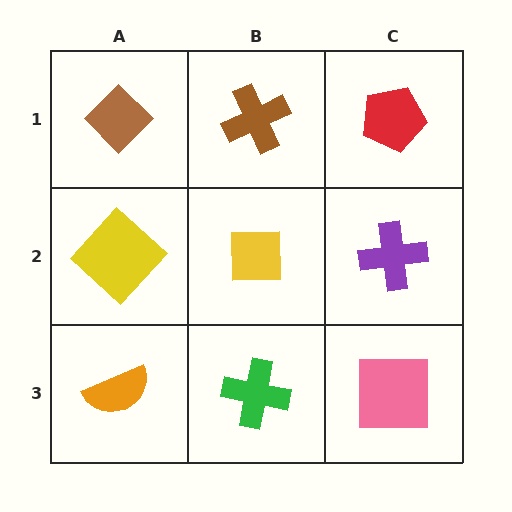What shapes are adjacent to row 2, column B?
A brown cross (row 1, column B), a green cross (row 3, column B), a yellow diamond (row 2, column A), a purple cross (row 2, column C).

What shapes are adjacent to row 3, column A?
A yellow diamond (row 2, column A), a green cross (row 3, column B).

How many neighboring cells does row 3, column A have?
2.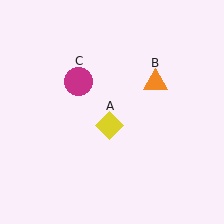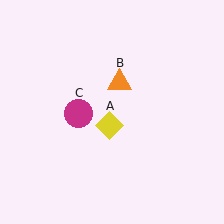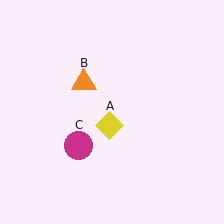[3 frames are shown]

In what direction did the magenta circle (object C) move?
The magenta circle (object C) moved down.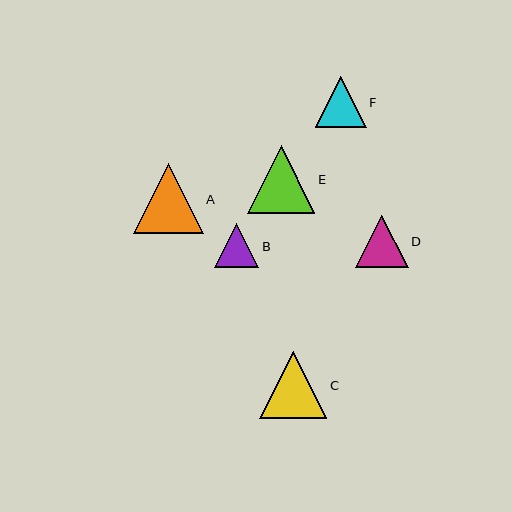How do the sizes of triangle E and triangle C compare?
Triangle E and triangle C are approximately the same size.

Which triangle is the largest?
Triangle A is the largest with a size of approximately 70 pixels.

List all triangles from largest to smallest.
From largest to smallest: A, E, C, D, F, B.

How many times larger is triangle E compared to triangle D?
Triangle E is approximately 1.3 times the size of triangle D.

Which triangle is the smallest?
Triangle B is the smallest with a size of approximately 44 pixels.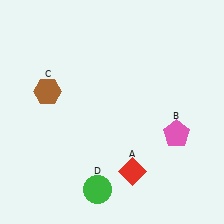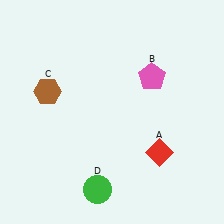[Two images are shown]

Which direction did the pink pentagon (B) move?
The pink pentagon (B) moved up.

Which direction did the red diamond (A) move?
The red diamond (A) moved right.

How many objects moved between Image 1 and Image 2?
2 objects moved between the two images.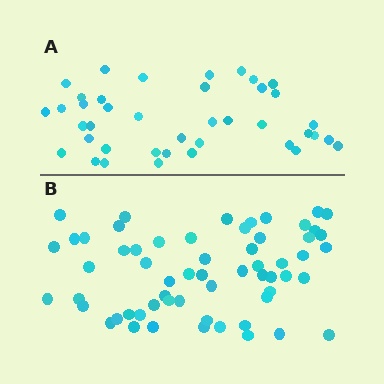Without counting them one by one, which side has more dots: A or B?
Region B (the bottom region) has more dots.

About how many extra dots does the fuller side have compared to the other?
Region B has approximately 20 more dots than region A.